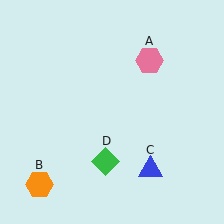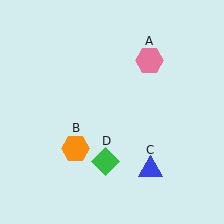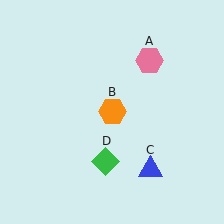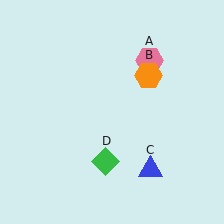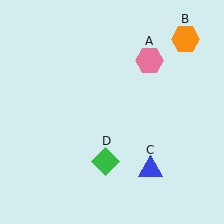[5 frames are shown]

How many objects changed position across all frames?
1 object changed position: orange hexagon (object B).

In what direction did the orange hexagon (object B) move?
The orange hexagon (object B) moved up and to the right.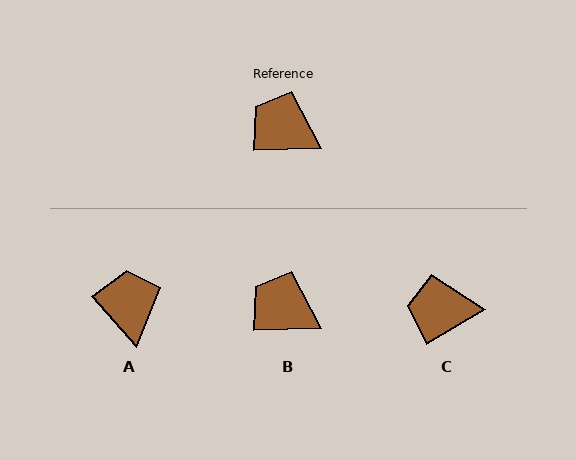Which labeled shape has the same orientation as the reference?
B.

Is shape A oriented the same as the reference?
No, it is off by about 50 degrees.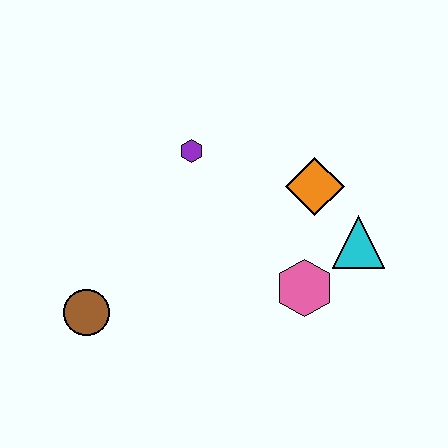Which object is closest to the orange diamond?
The cyan triangle is closest to the orange diamond.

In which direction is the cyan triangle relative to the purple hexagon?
The cyan triangle is to the right of the purple hexagon.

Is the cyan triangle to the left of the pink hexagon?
No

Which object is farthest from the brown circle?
The cyan triangle is farthest from the brown circle.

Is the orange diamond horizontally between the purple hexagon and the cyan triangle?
Yes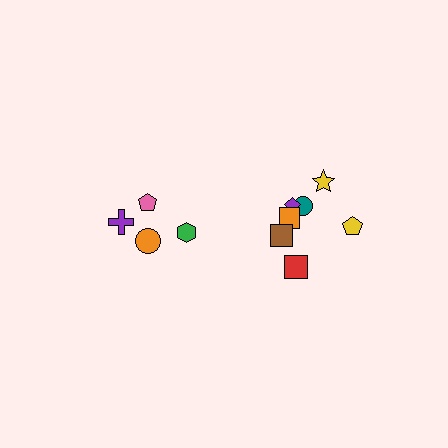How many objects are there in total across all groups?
There are 11 objects.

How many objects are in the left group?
There are 4 objects.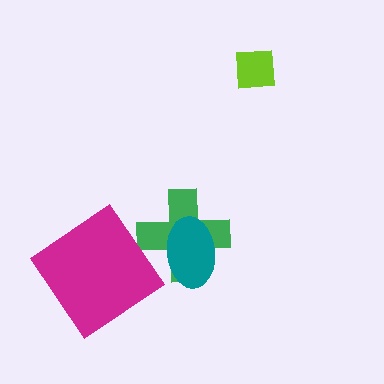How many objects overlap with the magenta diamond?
0 objects overlap with the magenta diamond.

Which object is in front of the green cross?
The teal ellipse is in front of the green cross.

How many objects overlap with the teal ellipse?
1 object overlaps with the teal ellipse.